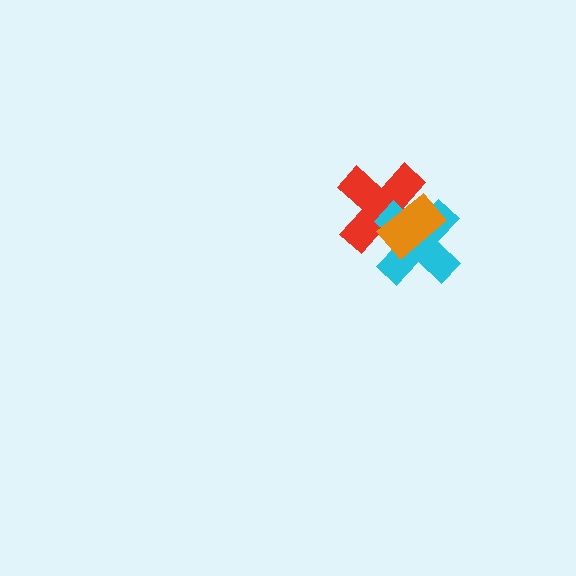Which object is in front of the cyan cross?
The orange rectangle is in front of the cyan cross.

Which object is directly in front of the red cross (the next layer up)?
The cyan cross is directly in front of the red cross.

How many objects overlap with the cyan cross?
2 objects overlap with the cyan cross.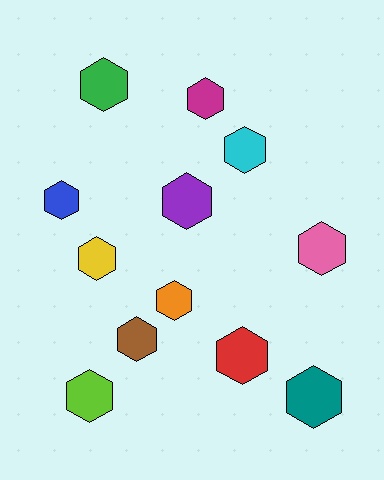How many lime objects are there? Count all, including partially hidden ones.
There is 1 lime object.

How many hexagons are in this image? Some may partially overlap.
There are 12 hexagons.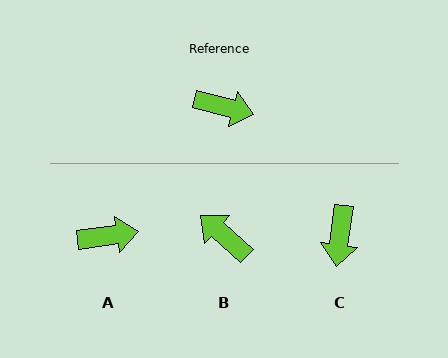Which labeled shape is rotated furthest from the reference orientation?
B, about 154 degrees away.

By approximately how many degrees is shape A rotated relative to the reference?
Approximately 23 degrees counter-clockwise.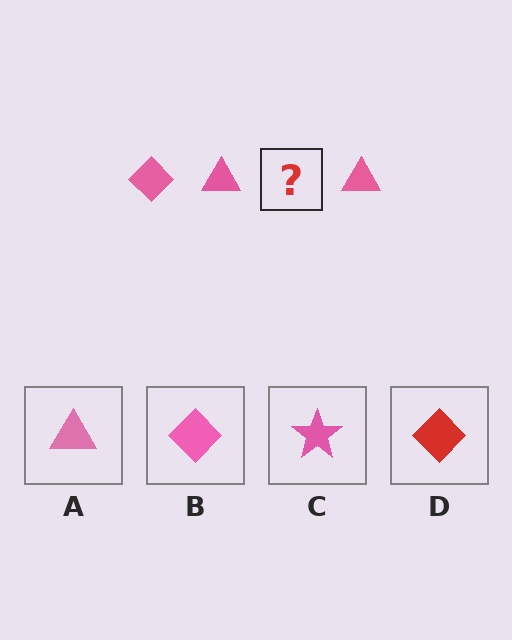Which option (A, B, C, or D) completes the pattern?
B.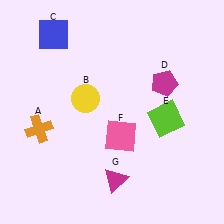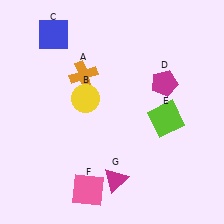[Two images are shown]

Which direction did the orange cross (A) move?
The orange cross (A) moved up.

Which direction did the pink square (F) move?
The pink square (F) moved down.